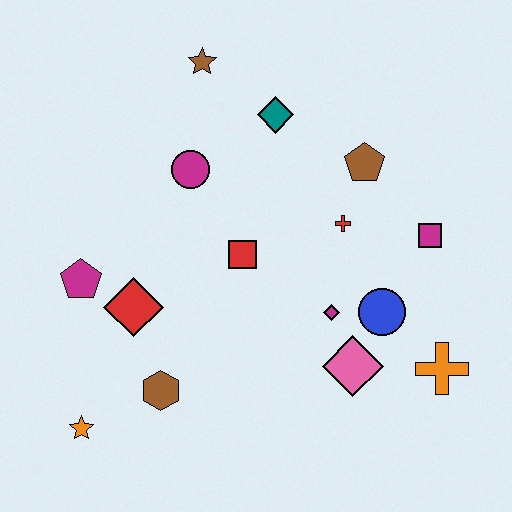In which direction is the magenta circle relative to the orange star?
The magenta circle is above the orange star.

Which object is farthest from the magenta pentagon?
The orange cross is farthest from the magenta pentagon.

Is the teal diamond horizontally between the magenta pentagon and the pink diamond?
Yes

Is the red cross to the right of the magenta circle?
Yes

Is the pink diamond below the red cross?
Yes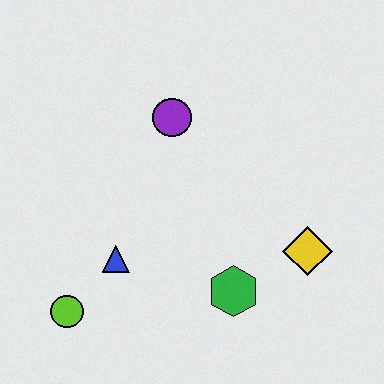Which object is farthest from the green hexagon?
The purple circle is farthest from the green hexagon.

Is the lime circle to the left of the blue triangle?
Yes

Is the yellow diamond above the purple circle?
No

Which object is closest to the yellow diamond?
The green hexagon is closest to the yellow diamond.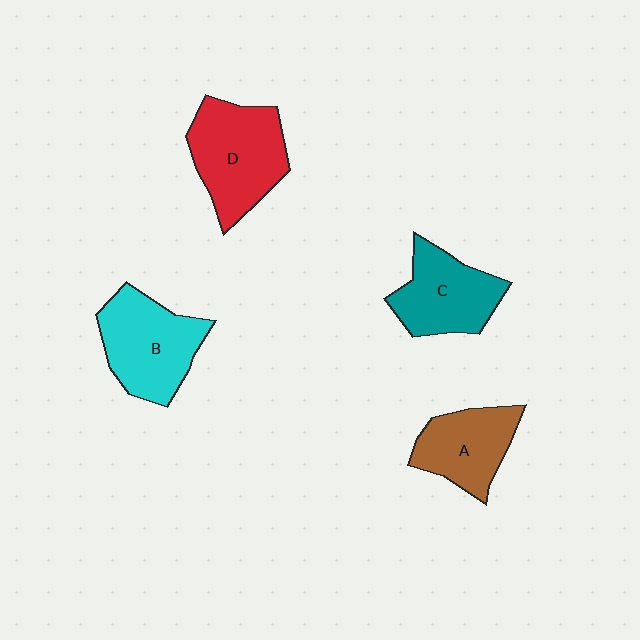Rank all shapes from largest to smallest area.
From largest to smallest: D (red), B (cyan), C (teal), A (brown).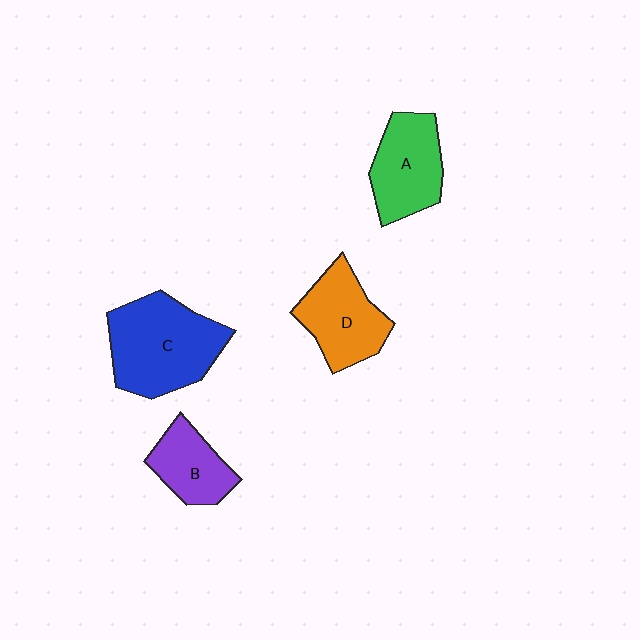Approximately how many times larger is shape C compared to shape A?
Approximately 1.4 times.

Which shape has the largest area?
Shape C (blue).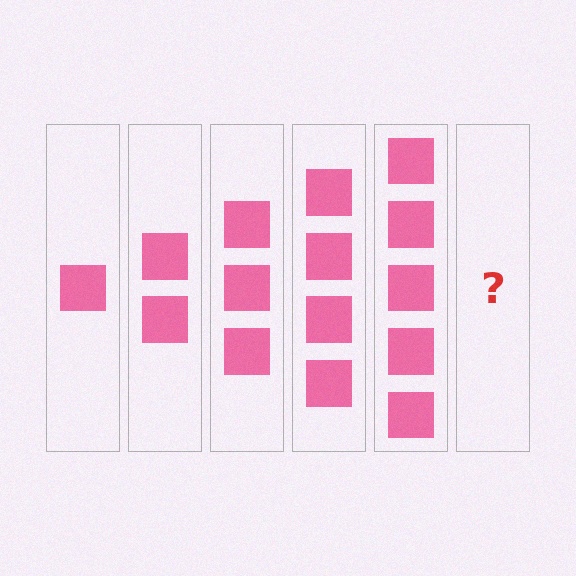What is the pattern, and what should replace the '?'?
The pattern is that each step adds one more square. The '?' should be 6 squares.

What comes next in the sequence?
The next element should be 6 squares.